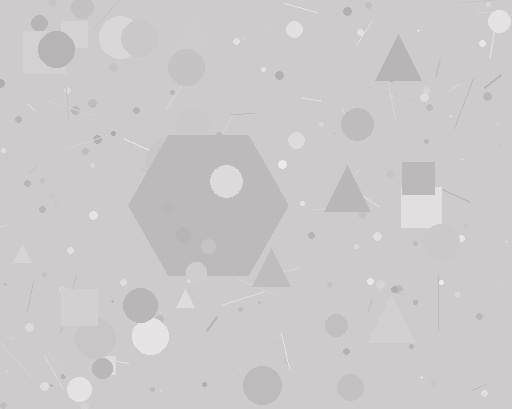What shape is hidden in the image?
A hexagon is hidden in the image.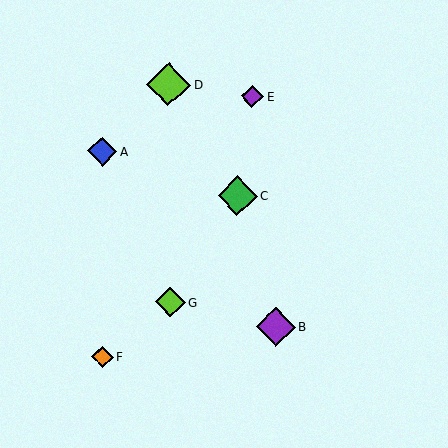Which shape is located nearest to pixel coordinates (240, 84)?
The purple diamond (labeled E) at (252, 97) is nearest to that location.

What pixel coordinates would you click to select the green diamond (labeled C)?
Click at (238, 196) to select the green diamond C.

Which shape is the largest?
The lime diamond (labeled D) is the largest.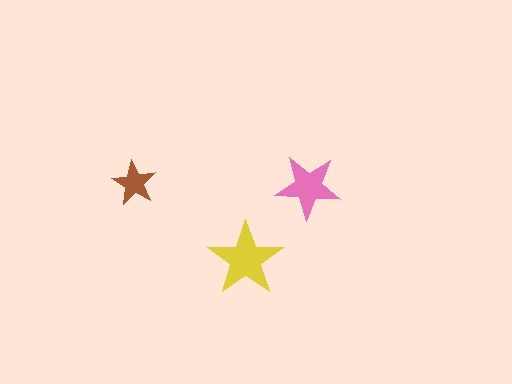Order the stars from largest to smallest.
the yellow one, the pink one, the brown one.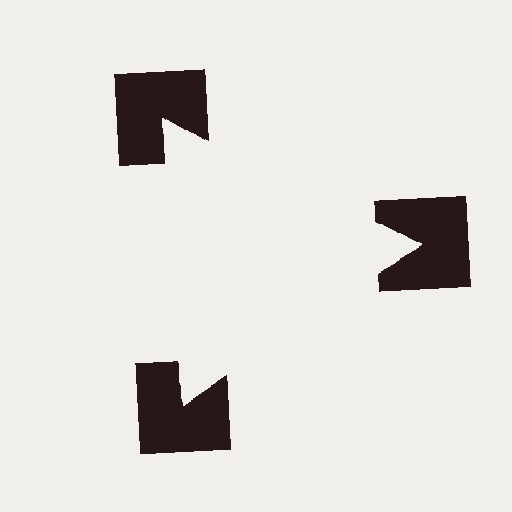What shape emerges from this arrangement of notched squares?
An illusory triangle — its edges are inferred from the aligned wedge cuts in the notched squares, not physically drawn.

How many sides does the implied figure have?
3 sides.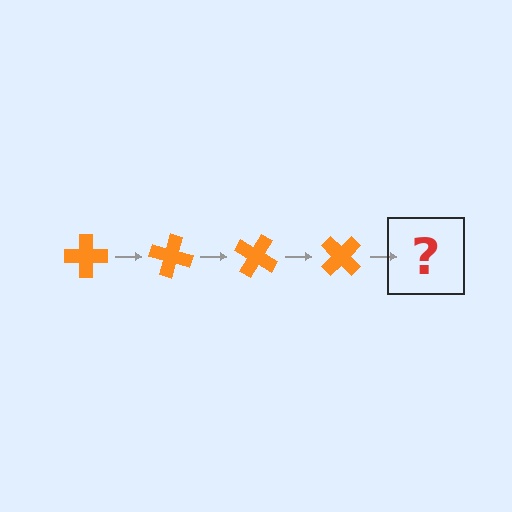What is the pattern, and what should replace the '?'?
The pattern is that the cross rotates 15 degrees each step. The '?' should be an orange cross rotated 60 degrees.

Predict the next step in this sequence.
The next step is an orange cross rotated 60 degrees.